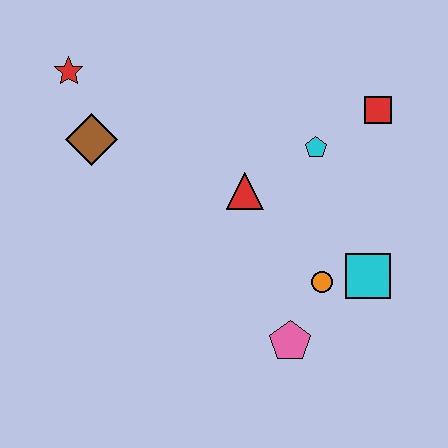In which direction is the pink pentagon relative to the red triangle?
The pink pentagon is below the red triangle.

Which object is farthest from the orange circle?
The red star is farthest from the orange circle.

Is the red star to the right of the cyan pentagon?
No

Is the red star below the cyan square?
No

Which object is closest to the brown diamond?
The red star is closest to the brown diamond.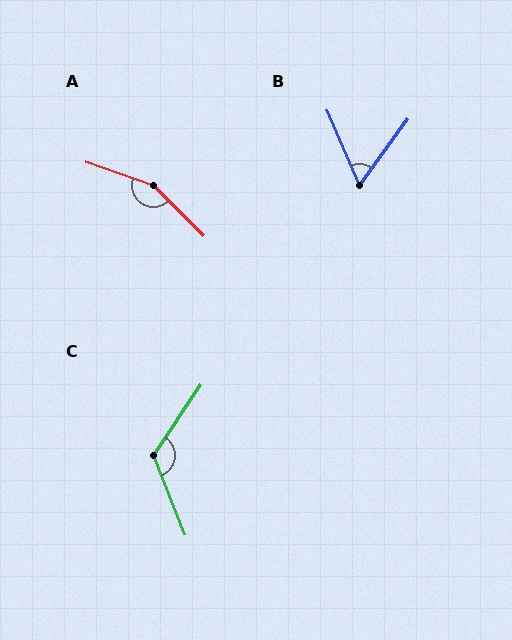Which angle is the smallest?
B, at approximately 59 degrees.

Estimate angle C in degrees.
Approximately 124 degrees.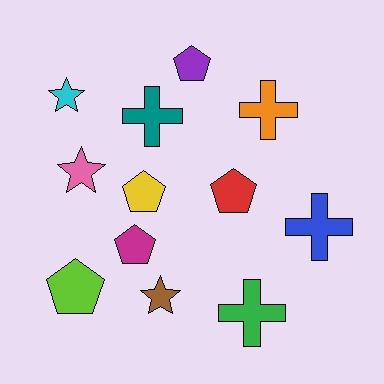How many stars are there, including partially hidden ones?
There are 3 stars.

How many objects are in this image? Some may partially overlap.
There are 12 objects.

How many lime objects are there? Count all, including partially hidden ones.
There is 1 lime object.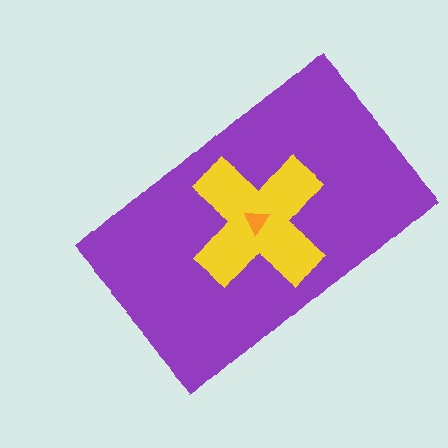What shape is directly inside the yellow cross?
The orange triangle.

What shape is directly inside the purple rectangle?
The yellow cross.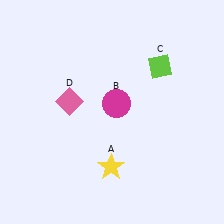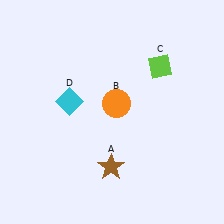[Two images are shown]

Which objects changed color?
A changed from yellow to brown. B changed from magenta to orange. D changed from pink to cyan.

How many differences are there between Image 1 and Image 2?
There are 3 differences between the two images.